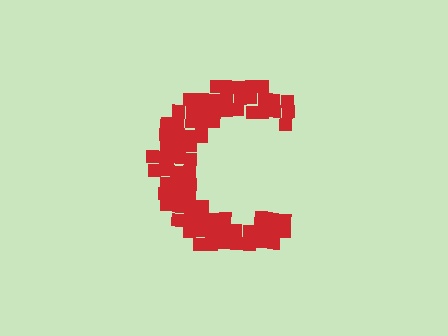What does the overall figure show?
The overall figure shows the letter C.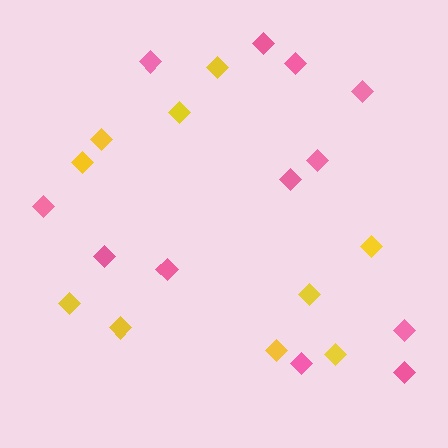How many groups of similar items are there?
There are 2 groups: one group of pink diamonds (12) and one group of yellow diamonds (10).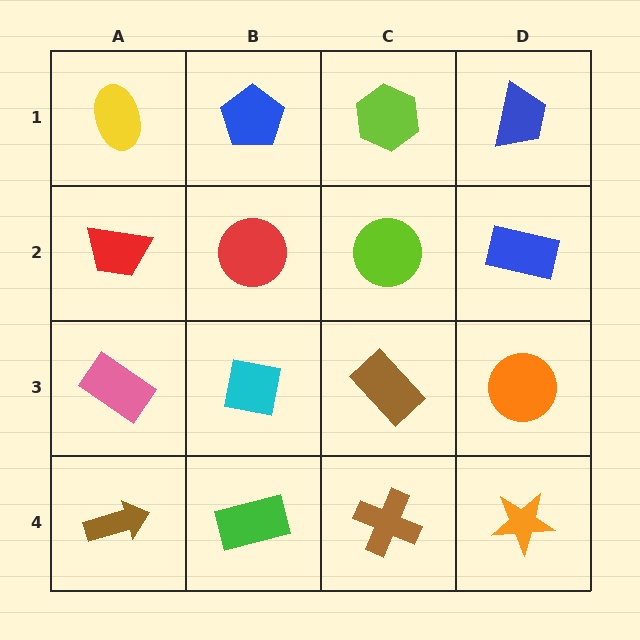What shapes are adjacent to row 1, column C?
A lime circle (row 2, column C), a blue pentagon (row 1, column B), a blue trapezoid (row 1, column D).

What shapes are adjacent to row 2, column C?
A lime hexagon (row 1, column C), a brown rectangle (row 3, column C), a red circle (row 2, column B), a blue rectangle (row 2, column D).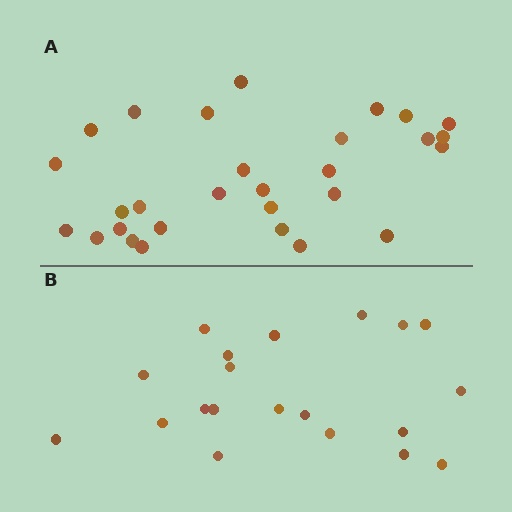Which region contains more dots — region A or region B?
Region A (the top region) has more dots.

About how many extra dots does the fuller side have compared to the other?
Region A has roughly 8 or so more dots than region B.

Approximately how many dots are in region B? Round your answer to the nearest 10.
About 20 dots.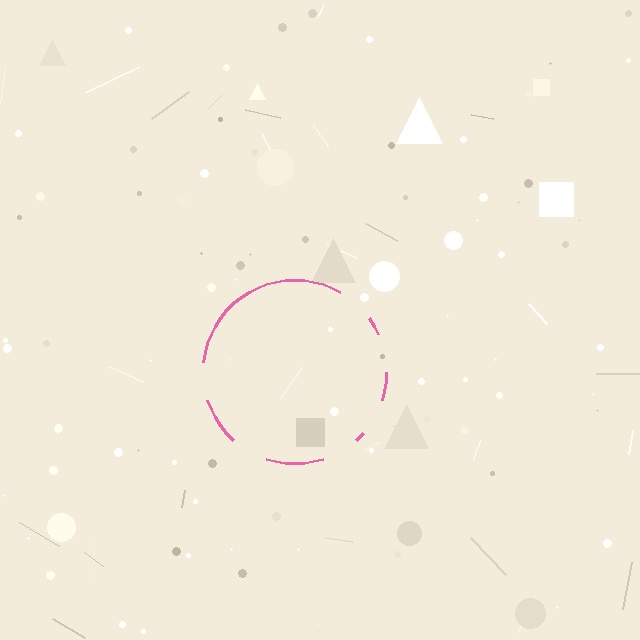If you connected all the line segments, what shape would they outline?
They would outline a circle.